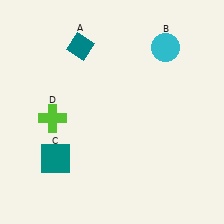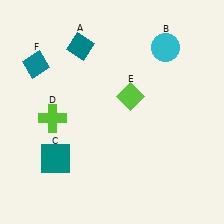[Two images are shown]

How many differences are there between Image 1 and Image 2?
There are 2 differences between the two images.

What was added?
A lime diamond (E), a teal diamond (F) were added in Image 2.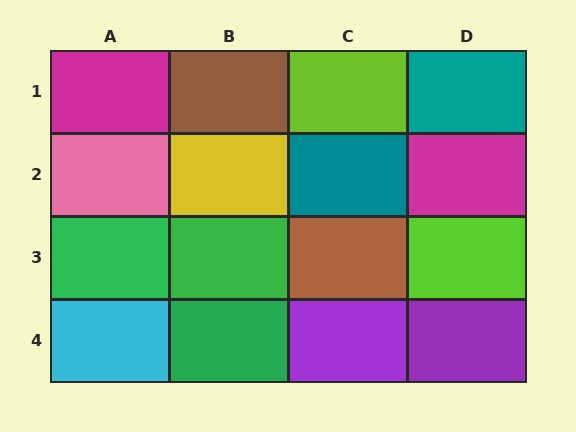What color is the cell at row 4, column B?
Green.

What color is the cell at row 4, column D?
Purple.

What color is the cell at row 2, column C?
Teal.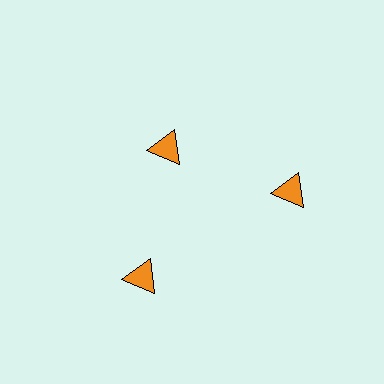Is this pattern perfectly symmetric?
No. The 3 orange triangles are arranged in a ring, but one element near the 11 o'clock position is pulled inward toward the center, breaking the 3-fold rotational symmetry.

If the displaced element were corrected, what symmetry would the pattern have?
It would have 3-fold rotational symmetry — the pattern would map onto itself every 120 degrees.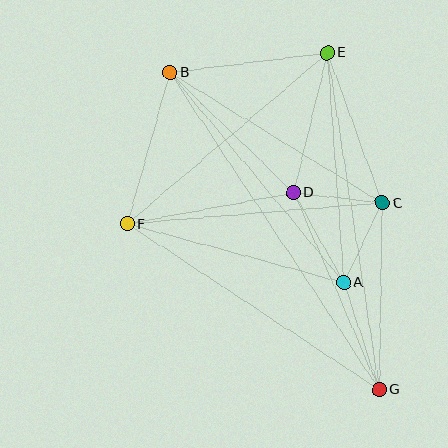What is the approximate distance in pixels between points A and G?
The distance between A and G is approximately 113 pixels.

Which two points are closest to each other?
Points A and C are closest to each other.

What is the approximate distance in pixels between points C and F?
The distance between C and F is approximately 256 pixels.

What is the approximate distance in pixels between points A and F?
The distance between A and F is approximately 224 pixels.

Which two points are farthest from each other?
Points B and G are farthest from each other.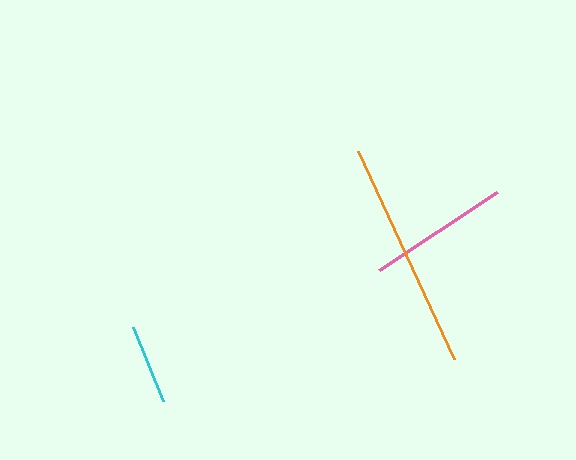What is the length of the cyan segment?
The cyan segment is approximately 79 pixels long.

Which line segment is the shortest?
The cyan line is the shortest at approximately 79 pixels.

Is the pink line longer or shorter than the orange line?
The orange line is longer than the pink line.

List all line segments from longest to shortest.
From longest to shortest: orange, pink, cyan.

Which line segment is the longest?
The orange line is the longest at approximately 228 pixels.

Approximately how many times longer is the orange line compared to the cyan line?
The orange line is approximately 2.9 times the length of the cyan line.